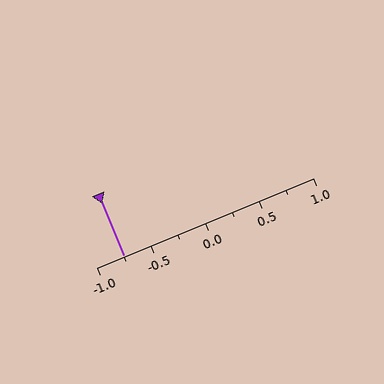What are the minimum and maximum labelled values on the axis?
The axis runs from -1.0 to 1.0.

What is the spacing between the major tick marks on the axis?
The major ticks are spaced 0.5 apart.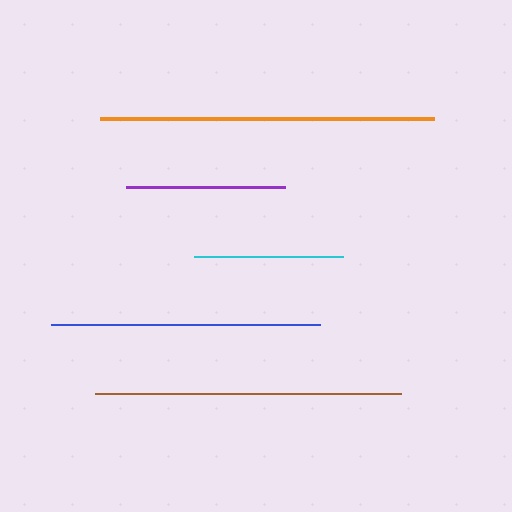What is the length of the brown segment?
The brown segment is approximately 305 pixels long.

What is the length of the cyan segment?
The cyan segment is approximately 149 pixels long.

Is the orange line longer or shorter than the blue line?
The orange line is longer than the blue line.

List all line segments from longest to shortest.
From longest to shortest: orange, brown, blue, purple, cyan.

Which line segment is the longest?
The orange line is the longest at approximately 334 pixels.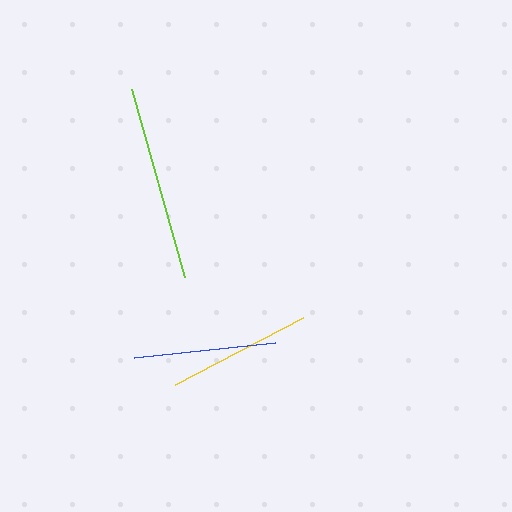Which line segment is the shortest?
The blue line is the shortest at approximately 141 pixels.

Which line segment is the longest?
The lime line is the longest at approximately 195 pixels.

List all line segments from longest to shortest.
From longest to shortest: lime, yellow, blue.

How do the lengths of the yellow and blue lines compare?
The yellow and blue lines are approximately the same length.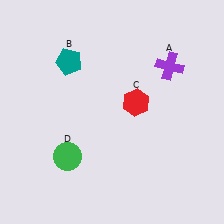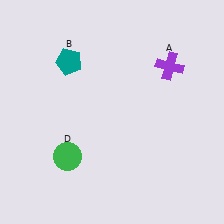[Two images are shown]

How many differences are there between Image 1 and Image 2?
There is 1 difference between the two images.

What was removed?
The red hexagon (C) was removed in Image 2.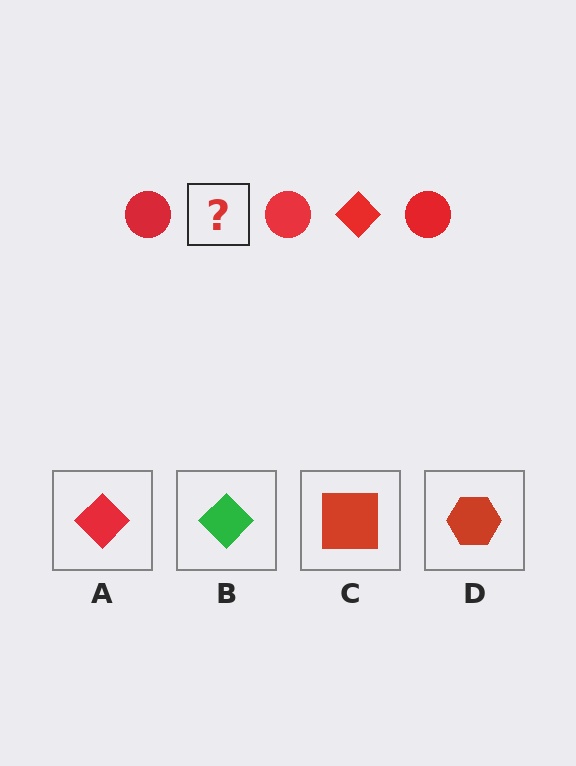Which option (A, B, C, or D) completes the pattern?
A.